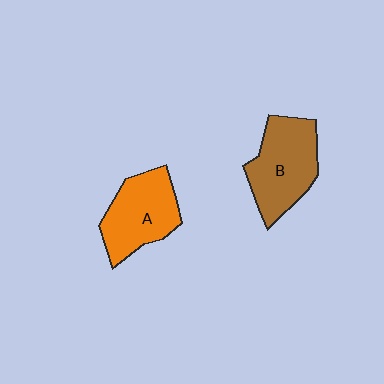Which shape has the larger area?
Shape B (brown).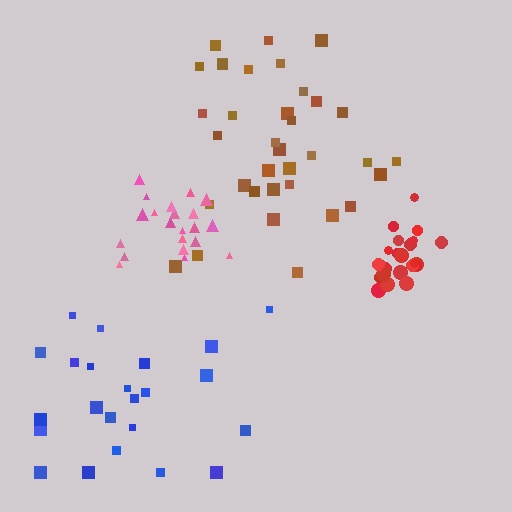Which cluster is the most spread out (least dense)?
Blue.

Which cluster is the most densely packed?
Red.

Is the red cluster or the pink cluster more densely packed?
Red.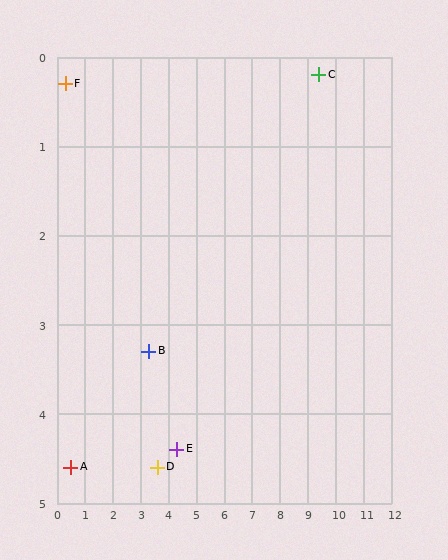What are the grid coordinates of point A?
Point A is at approximately (0.5, 4.6).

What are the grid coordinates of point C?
Point C is at approximately (9.4, 0.2).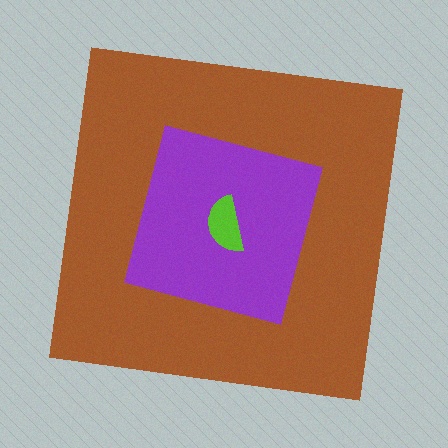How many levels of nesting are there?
3.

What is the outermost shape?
The brown square.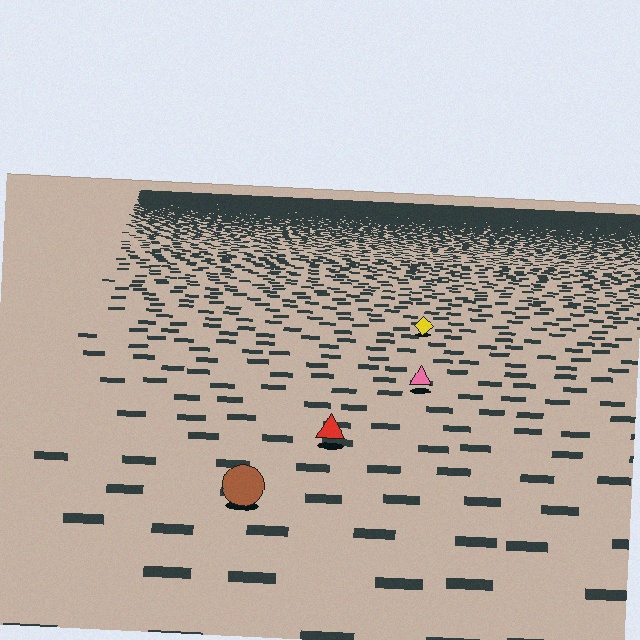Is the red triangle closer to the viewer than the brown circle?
No. The brown circle is closer — you can tell from the texture gradient: the ground texture is coarser near it.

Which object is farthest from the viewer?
The yellow diamond is farthest from the viewer. It appears smaller and the ground texture around it is denser.